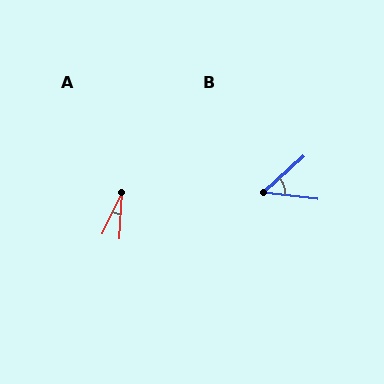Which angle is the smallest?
A, at approximately 22 degrees.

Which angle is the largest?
B, at approximately 49 degrees.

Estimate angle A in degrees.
Approximately 22 degrees.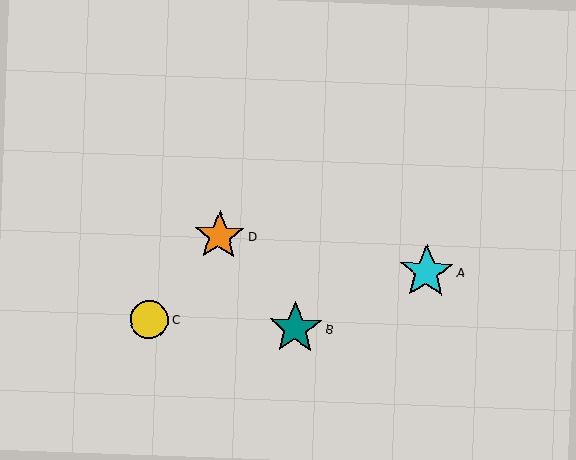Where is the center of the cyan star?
The center of the cyan star is at (426, 272).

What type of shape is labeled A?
Shape A is a cyan star.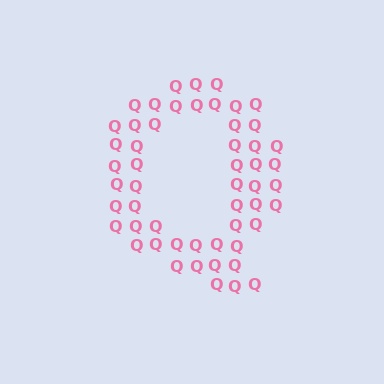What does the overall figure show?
The overall figure shows the letter Q.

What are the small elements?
The small elements are letter Q's.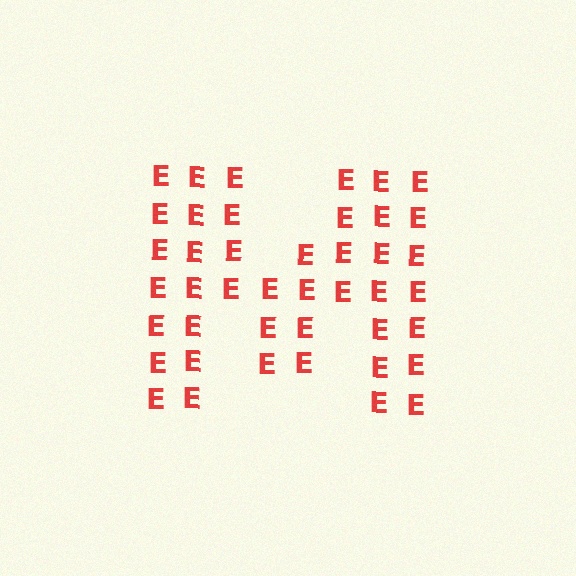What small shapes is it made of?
It is made of small letter E's.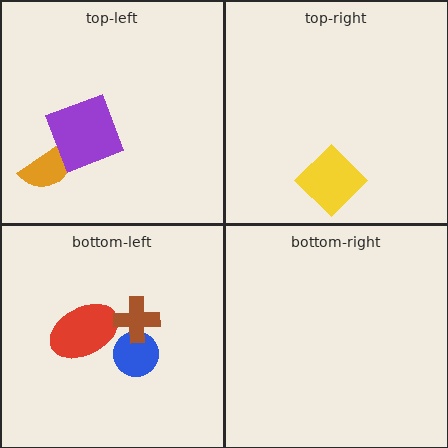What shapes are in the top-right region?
The yellow diamond.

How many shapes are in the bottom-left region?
3.